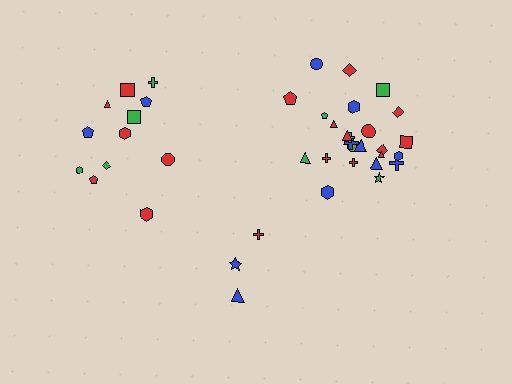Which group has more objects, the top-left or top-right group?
The top-right group.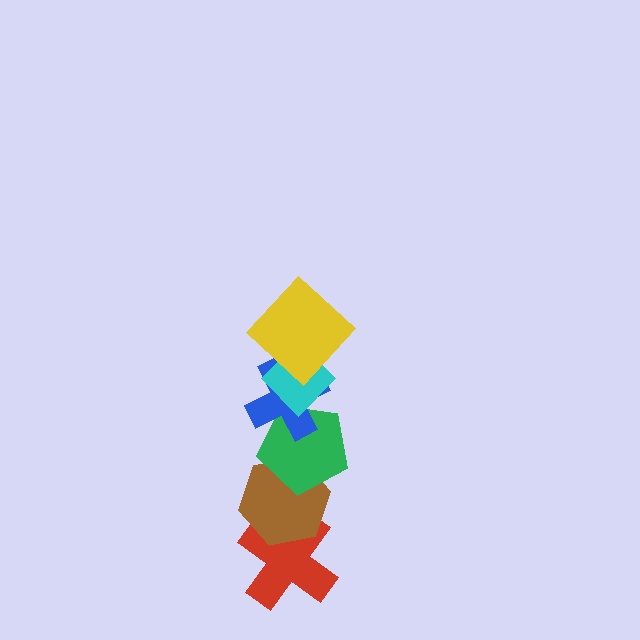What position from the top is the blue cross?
The blue cross is 3rd from the top.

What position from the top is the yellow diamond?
The yellow diamond is 1st from the top.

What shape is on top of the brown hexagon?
The green pentagon is on top of the brown hexagon.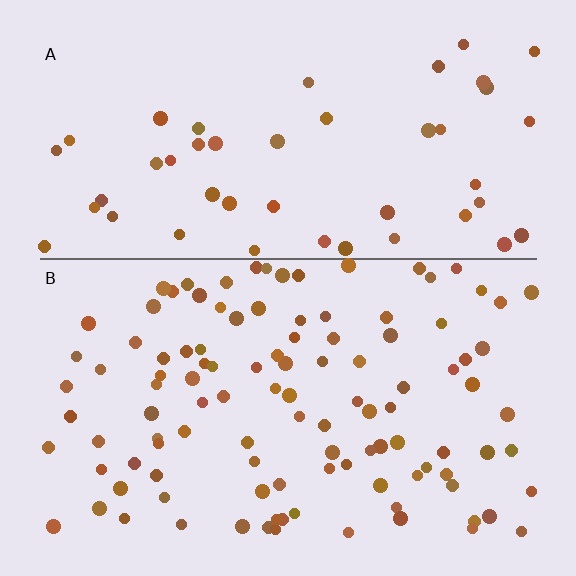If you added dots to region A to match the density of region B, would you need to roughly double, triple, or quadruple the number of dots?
Approximately double.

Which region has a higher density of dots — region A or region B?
B (the bottom).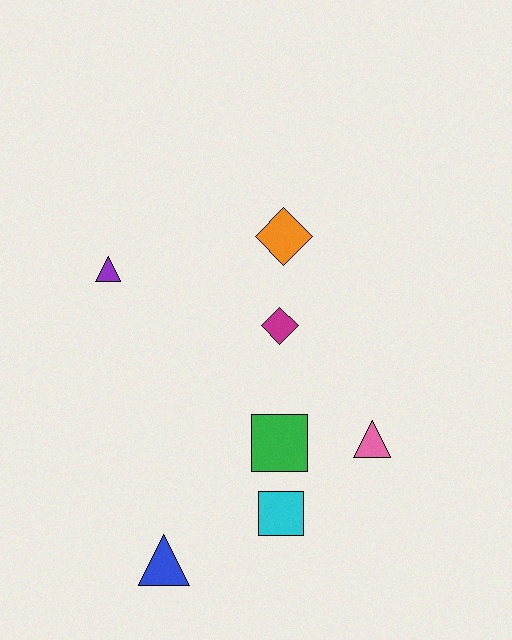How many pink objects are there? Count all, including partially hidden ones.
There is 1 pink object.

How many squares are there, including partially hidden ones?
There are 2 squares.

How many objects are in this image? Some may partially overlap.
There are 7 objects.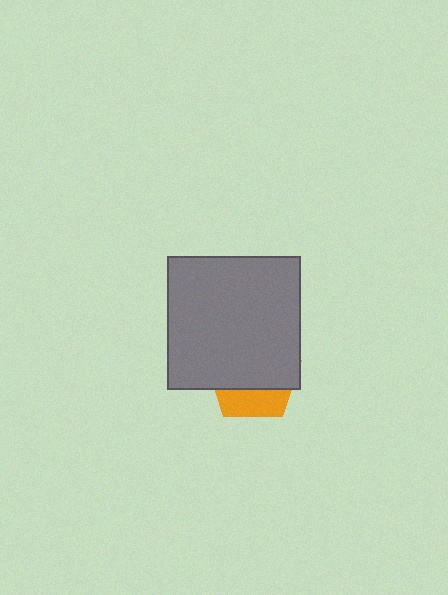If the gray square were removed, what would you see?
You would see the complete orange pentagon.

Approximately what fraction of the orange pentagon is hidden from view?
Roughly 69% of the orange pentagon is hidden behind the gray square.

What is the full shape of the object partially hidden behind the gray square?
The partially hidden object is an orange pentagon.